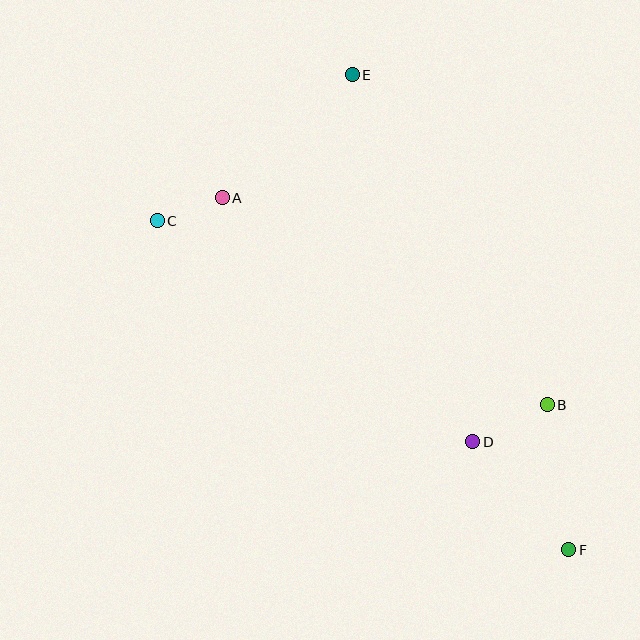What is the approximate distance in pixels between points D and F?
The distance between D and F is approximately 144 pixels.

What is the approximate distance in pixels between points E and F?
The distance between E and F is approximately 522 pixels.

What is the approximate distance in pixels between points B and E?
The distance between B and E is approximately 384 pixels.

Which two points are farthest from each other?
Points C and F are farthest from each other.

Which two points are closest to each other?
Points A and C are closest to each other.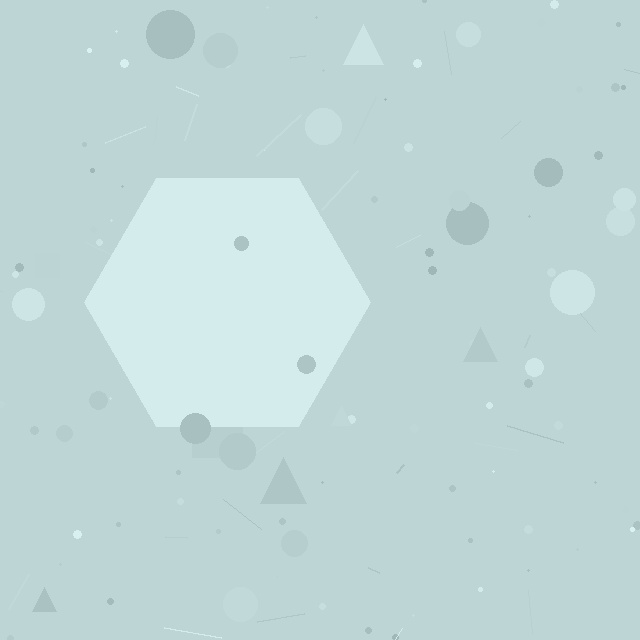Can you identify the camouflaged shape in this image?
The camouflaged shape is a hexagon.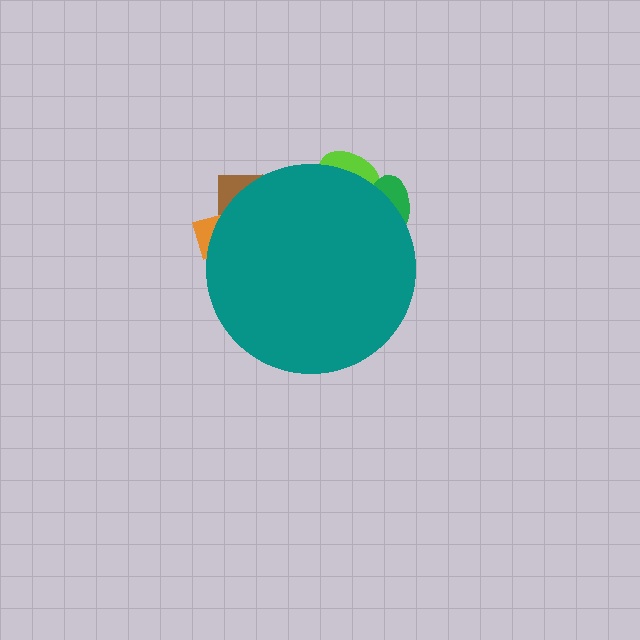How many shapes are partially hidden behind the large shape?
4 shapes are partially hidden.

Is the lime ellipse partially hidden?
Yes, the lime ellipse is partially hidden behind the teal circle.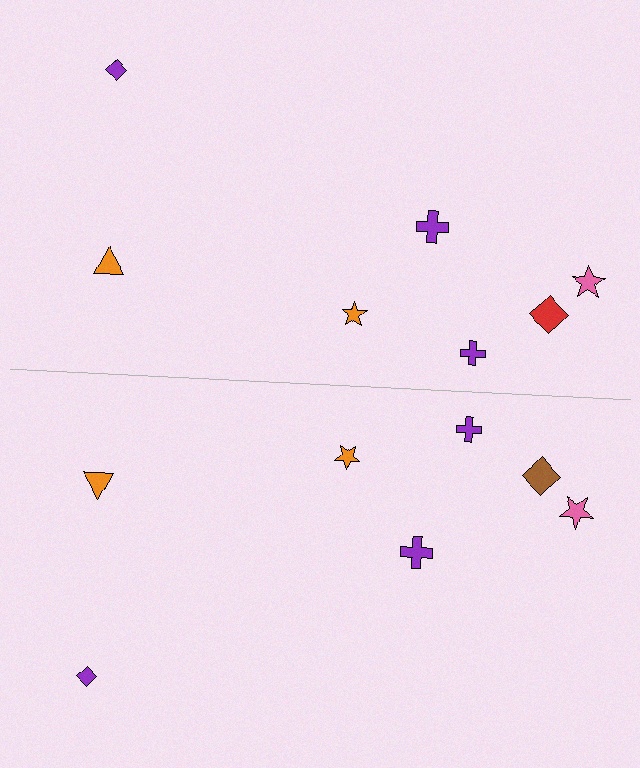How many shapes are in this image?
There are 14 shapes in this image.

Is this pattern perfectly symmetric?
No, the pattern is not perfectly symmetric. The brown diamond on the bottom side breaks the symmetry — its mirror counterpart is red.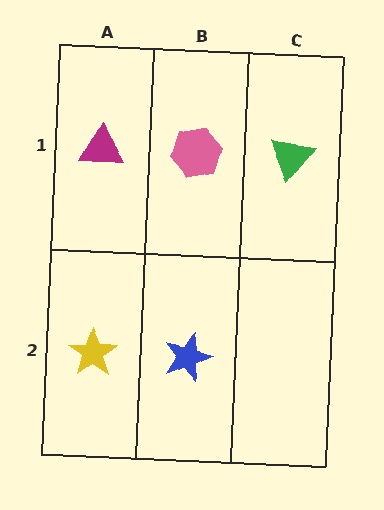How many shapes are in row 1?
3 shapes.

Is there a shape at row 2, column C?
No, that cell is empty.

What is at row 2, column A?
A yellow star.